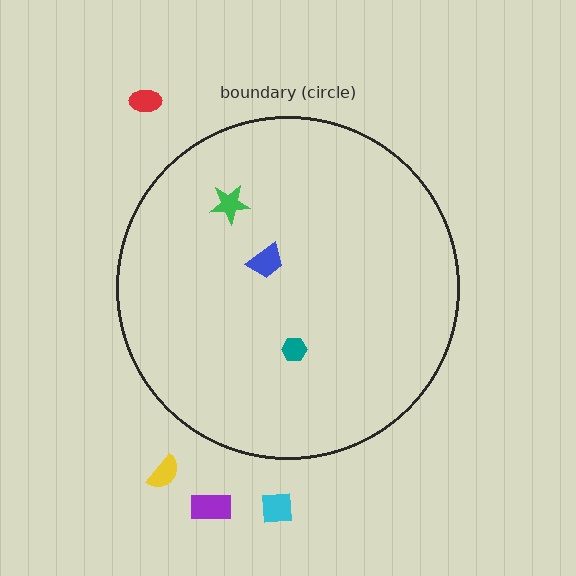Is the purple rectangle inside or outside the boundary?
Outside.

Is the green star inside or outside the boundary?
Inside.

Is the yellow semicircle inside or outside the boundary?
Outside.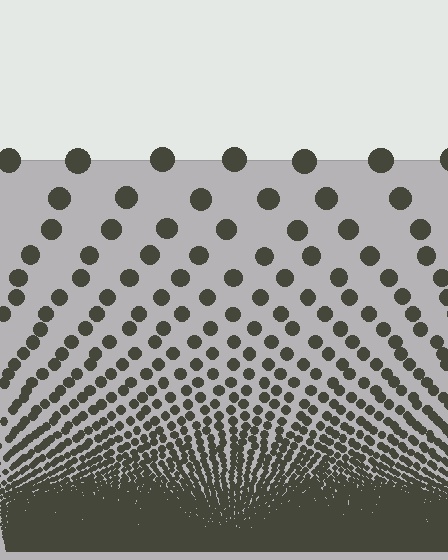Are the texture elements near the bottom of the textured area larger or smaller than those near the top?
Smaller. The gradient is inverted — elements near the bottom are smaller and denser.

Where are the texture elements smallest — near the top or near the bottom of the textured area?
Near the bottom.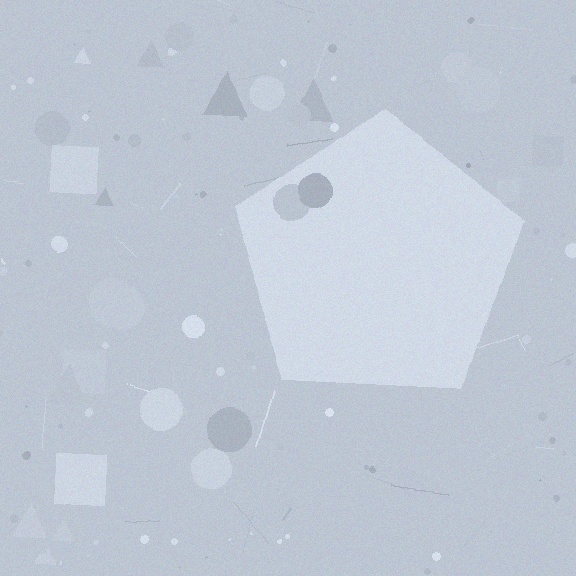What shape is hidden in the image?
A pentagon is hidden in the image.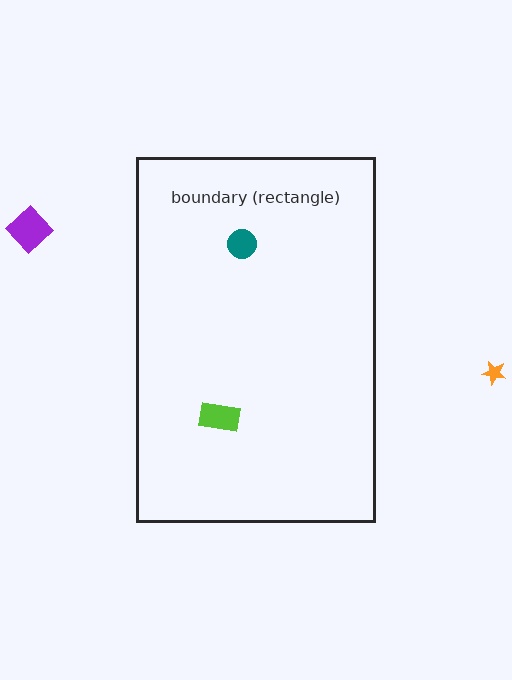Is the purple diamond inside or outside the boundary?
Outside.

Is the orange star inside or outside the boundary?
Outside.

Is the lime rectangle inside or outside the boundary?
Inside.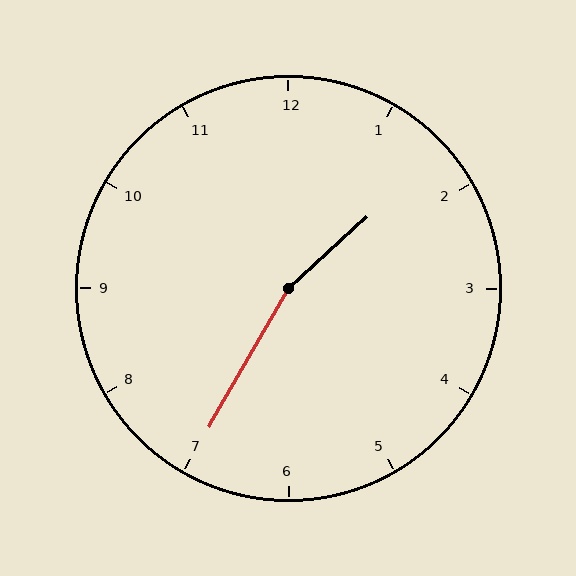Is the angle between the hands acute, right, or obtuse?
It is obtuse.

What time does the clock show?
1:35.